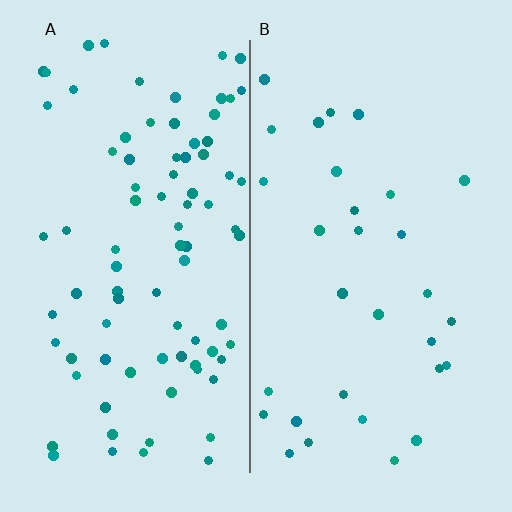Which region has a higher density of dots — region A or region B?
A (the left).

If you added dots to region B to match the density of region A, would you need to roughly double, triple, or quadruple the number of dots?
Approximately triple.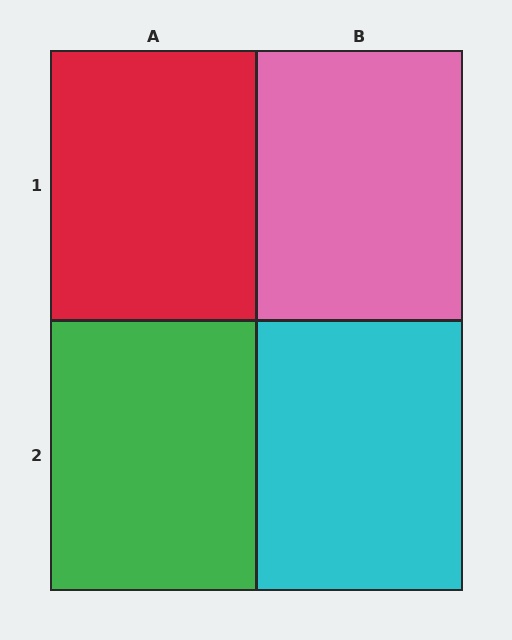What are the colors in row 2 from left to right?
Green, cyan.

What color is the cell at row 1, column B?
Pink.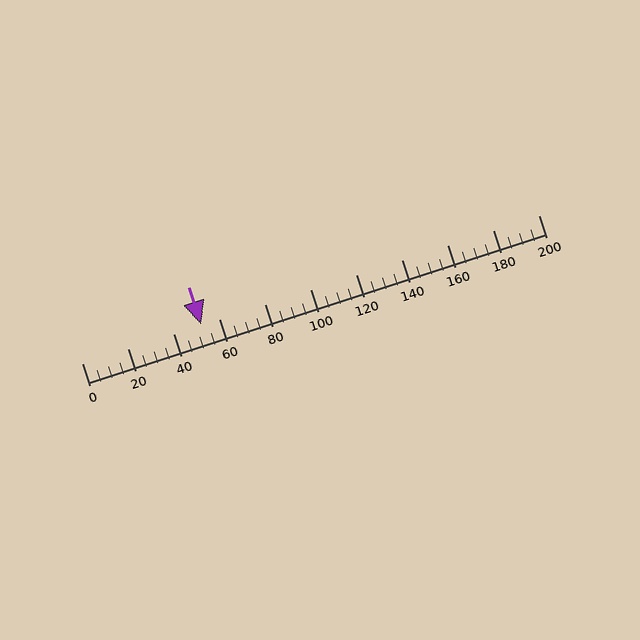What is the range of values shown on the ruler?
The ruler shows values from 0 to 200.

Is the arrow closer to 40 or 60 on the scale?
The arrow is closer to 60.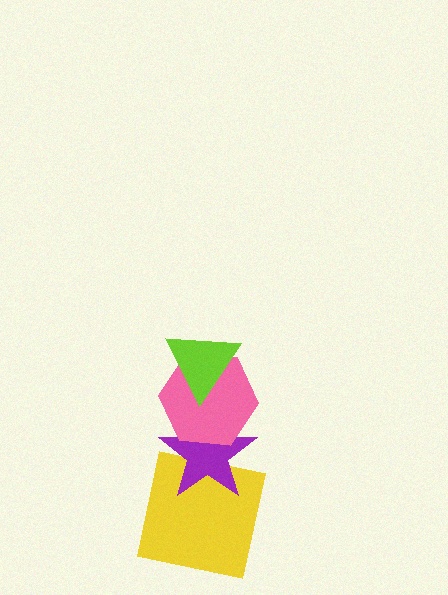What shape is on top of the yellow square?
The purple star is on top of the yellow square.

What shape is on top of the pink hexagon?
The lime triangle is on top of the pink hexagon.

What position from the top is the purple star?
The purple star is 3rd from the top.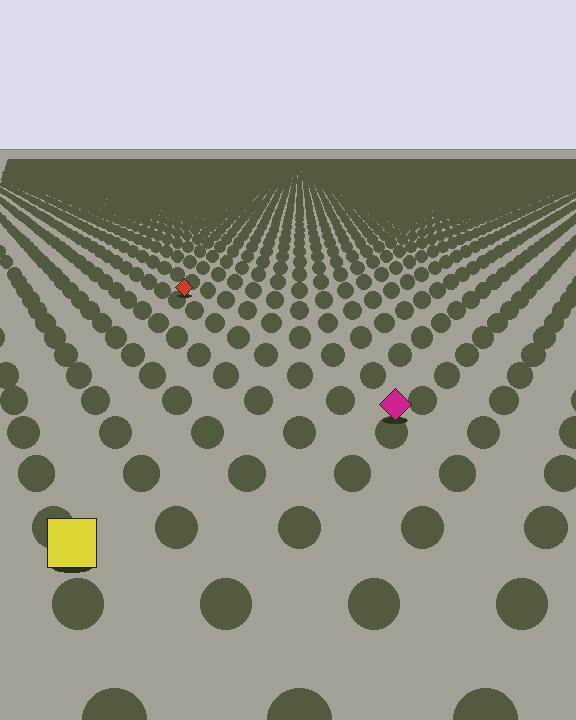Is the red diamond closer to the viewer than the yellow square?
No. The yellow square is closer — you can tell from the texture gradient: the ground texture is coarser near it.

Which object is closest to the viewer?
The yellow square is closest. The texture marks near it are larger and more spread out.